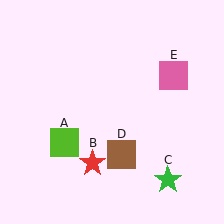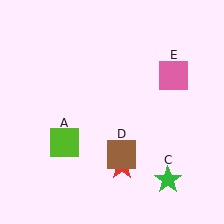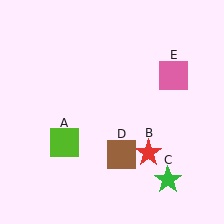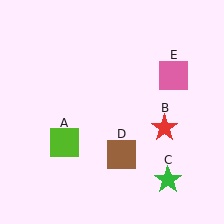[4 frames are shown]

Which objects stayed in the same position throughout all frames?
Lime square (object A) and green star (object C) and brown square (object D) and pink square (object E) remained stationary.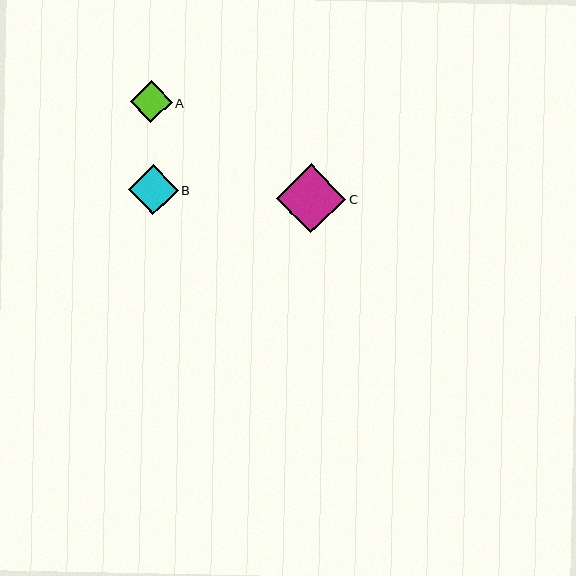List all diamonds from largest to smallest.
From largest to smallest: C, B, A.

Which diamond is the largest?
Diamond C is the largest with a size of approximately 69 pixels.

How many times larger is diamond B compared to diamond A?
Diamond B is approximately 1.2 times the size of diamond A.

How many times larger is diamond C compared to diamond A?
Diamond C is approximately 1.7 times the size of diamond A.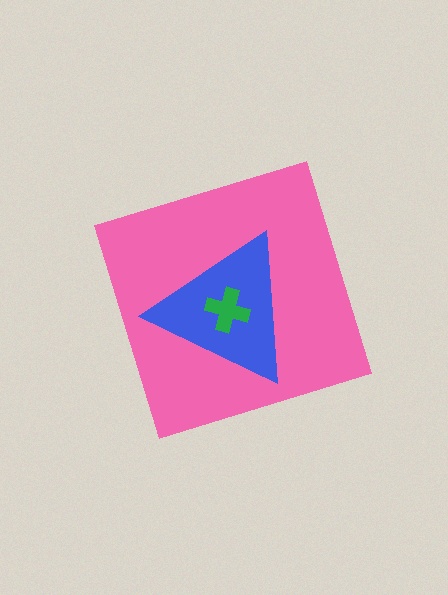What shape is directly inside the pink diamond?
The blue triangle.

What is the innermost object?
The green cross.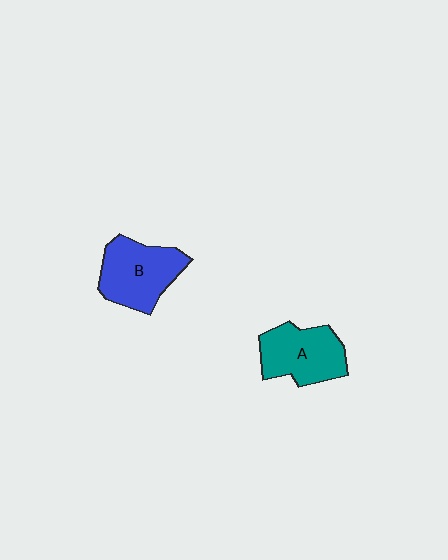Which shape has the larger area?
Shape B (blue).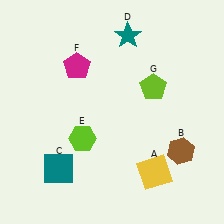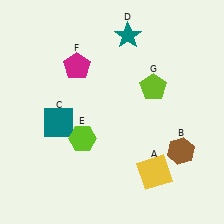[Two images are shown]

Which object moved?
The teal square (C) moved up.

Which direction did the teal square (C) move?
The teal square (C) moved up.